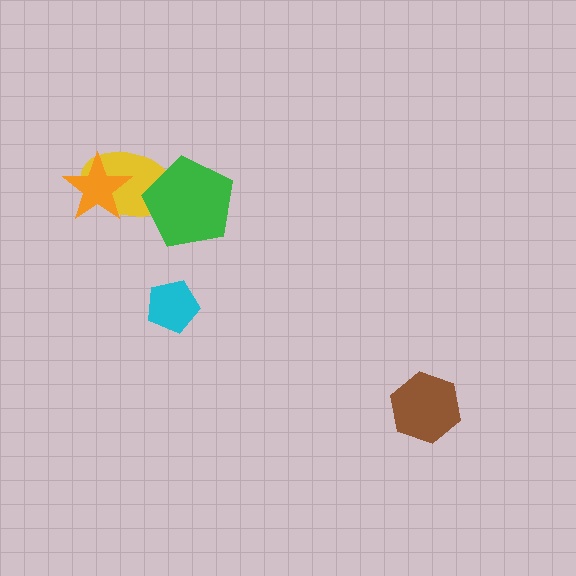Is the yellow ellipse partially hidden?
Yes, it is partially covered by another shape.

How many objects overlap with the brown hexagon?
0 objects overlap with the brown hexagon.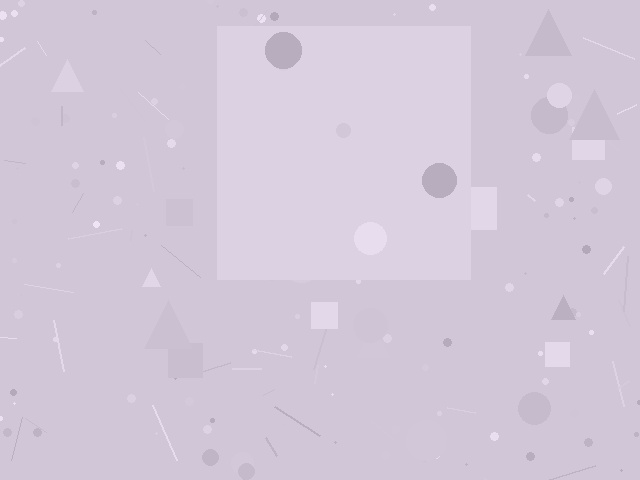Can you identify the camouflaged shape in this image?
The camouflaged shape is a square.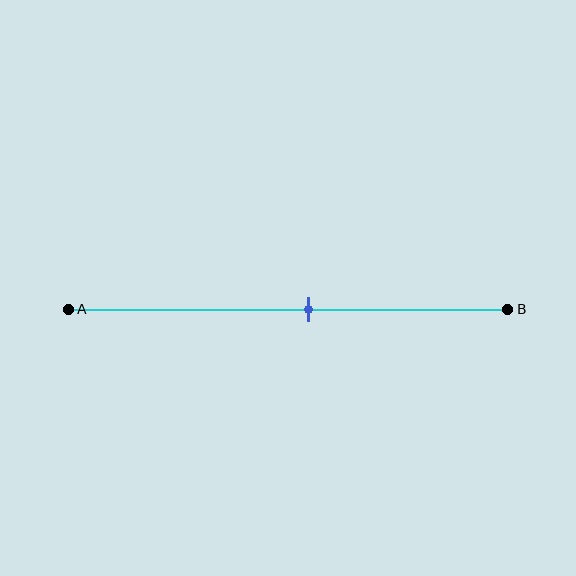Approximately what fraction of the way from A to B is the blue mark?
The blue mark is approximately 55% of the way from A to B.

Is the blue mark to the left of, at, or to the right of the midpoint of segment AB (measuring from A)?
The blue mark is to the right of the midpoint of segment AB.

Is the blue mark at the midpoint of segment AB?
No, the mark is at about 55% from A, not at the 50% midpoint.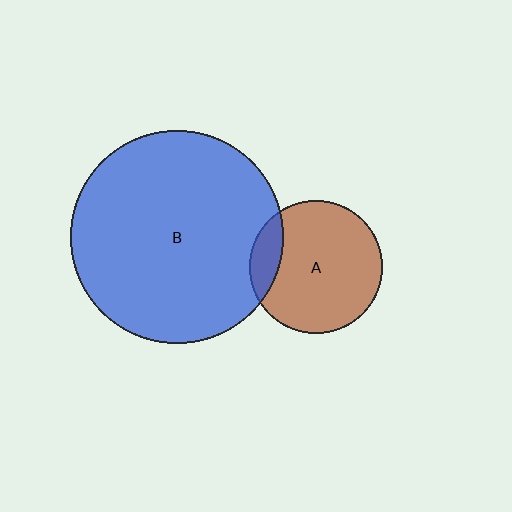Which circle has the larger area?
Circle B (blue).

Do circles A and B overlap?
Yes.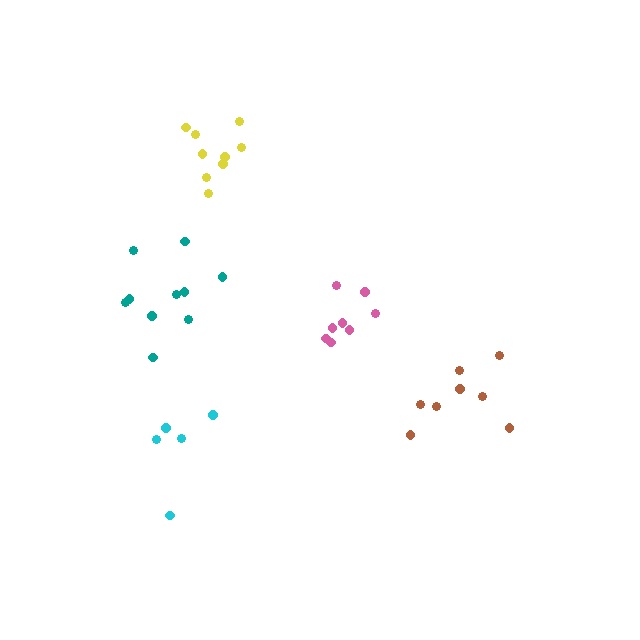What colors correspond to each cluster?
The clusters are colored: pink, cyan, teal, brown, yellow.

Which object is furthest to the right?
The brown cluster is rightmost.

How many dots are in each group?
Group 1: 8 dots, Group 2: 5 dots, Group 3: 10 dots, Group 4: 8 dots, Group 5: 9 dots (40 total).